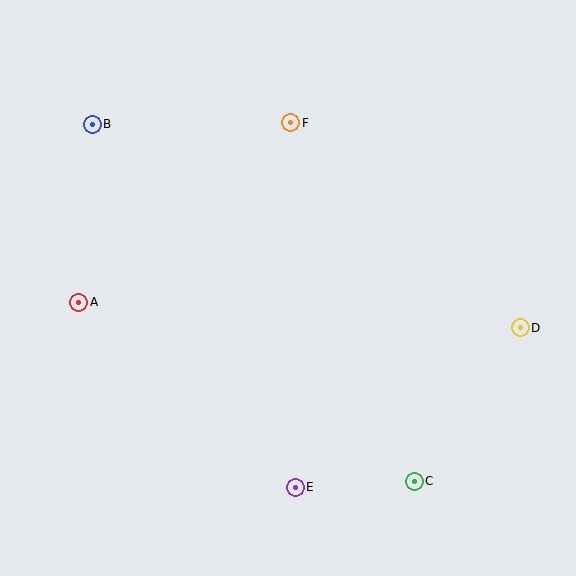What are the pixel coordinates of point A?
Point A is at (78, 302).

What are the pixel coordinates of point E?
Point E is at (295, 487).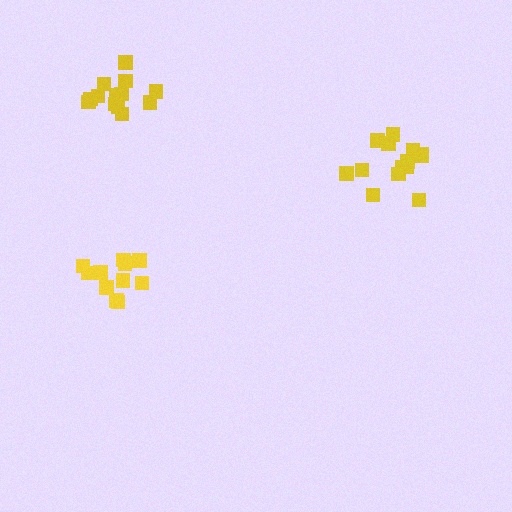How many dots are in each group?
Group 1: 11 dots, Group 2: 13 dots, Group 3: 14 dots (38 total).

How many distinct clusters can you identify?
There are 3 distinct clusters.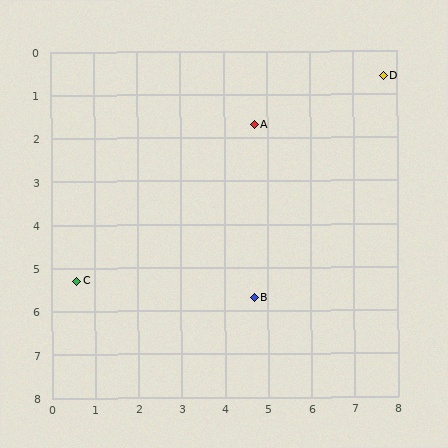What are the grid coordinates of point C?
Point C is at approximately (0.6, 5.3).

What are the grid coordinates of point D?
Point D is at approximately (7.7, 0.6).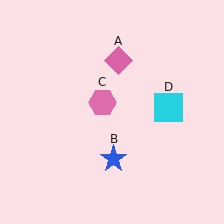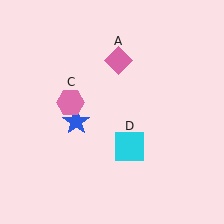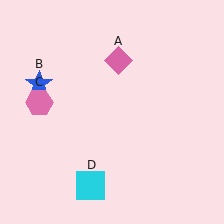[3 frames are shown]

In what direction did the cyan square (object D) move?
The cyan square (object D) moved down and to the left.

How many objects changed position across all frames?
3 objects changed position: blue star (object B), pink hexagon (object C), cyan square (object D).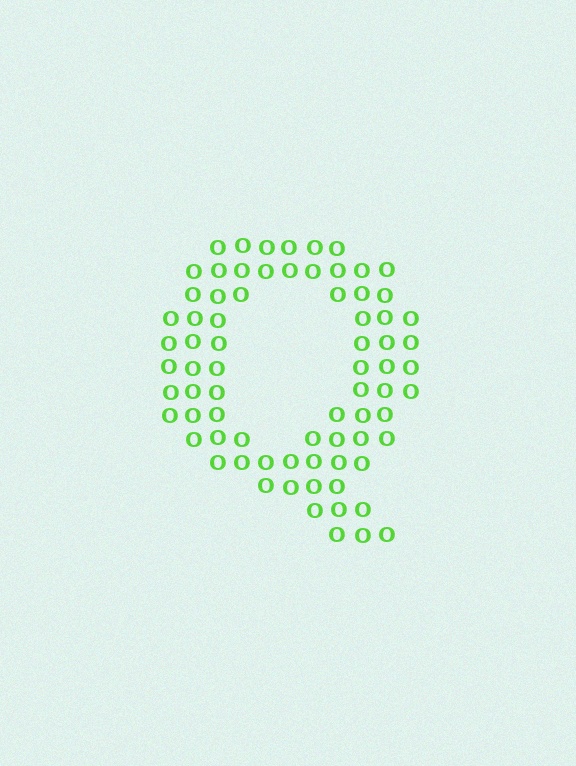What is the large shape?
The large shape is the letter Q.